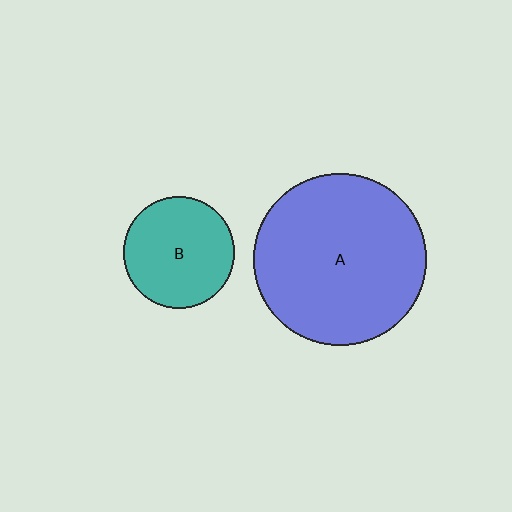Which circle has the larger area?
Circle A (blue).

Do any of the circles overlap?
No, none of the circles overlap.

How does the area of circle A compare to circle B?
Approximately 2.4 times.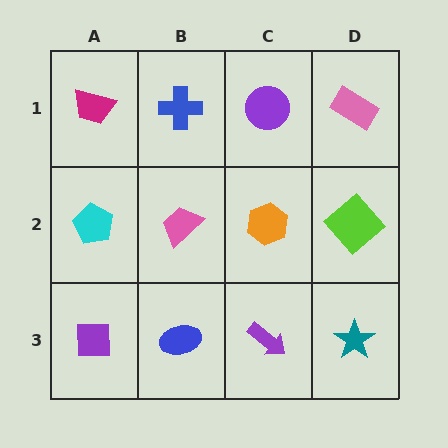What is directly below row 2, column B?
A blue ellipse.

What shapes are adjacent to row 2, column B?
A blue cross (row 1, column B), a blue ellipse (row 3, column B), a cyan pentagon (row 2, column A), an orange hexagon (row 2, column C).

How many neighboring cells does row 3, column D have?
2.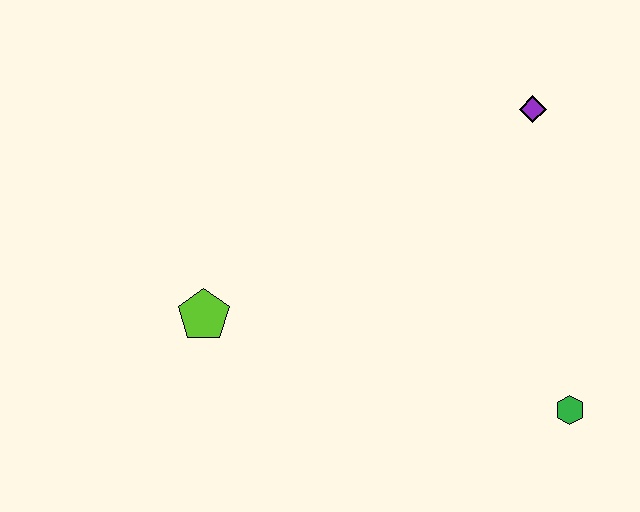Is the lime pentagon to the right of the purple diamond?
No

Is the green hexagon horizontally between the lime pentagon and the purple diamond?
No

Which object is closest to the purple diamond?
The green hexagon is closest to the purple diamond.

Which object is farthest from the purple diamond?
The lime pentagon is farthest from the purple diamond.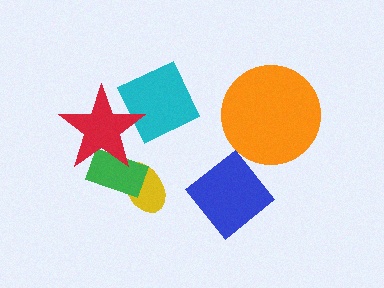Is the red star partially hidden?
No, no other shape covers it.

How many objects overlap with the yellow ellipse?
1 object overlaps with the yellow ellipse.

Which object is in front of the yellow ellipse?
The green rectangle is in front of the yellow ellipse.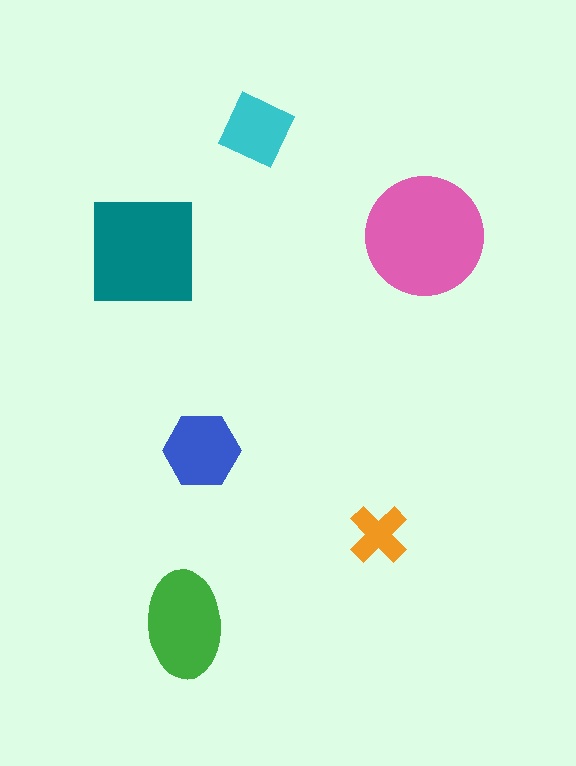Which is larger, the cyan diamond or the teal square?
The teal square.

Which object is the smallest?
The orange cross.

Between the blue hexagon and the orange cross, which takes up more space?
The blue hexagon.